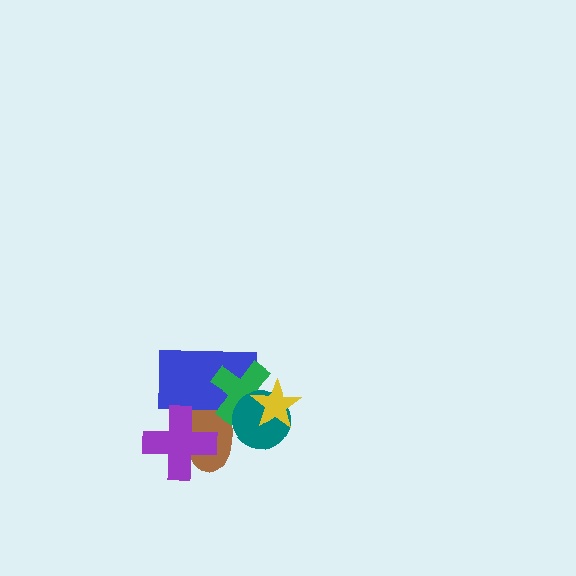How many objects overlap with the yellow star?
2 objects overlap with the yellow star.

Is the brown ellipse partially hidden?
Yes, it is partially covered by another shape.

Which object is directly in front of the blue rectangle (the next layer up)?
The green cross is directly in front of the blue rectangle.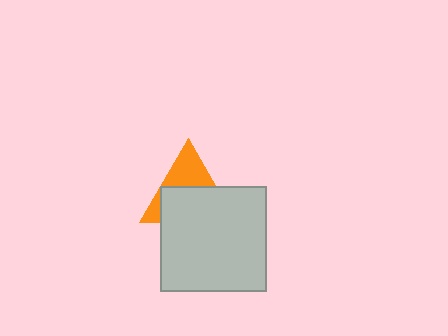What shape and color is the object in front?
The object in front is a light gray square.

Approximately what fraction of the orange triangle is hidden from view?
Roughly 60% of the orange triangle is hidden behind the light gray square.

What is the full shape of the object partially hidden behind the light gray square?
The partially hidden object is an orange triangle.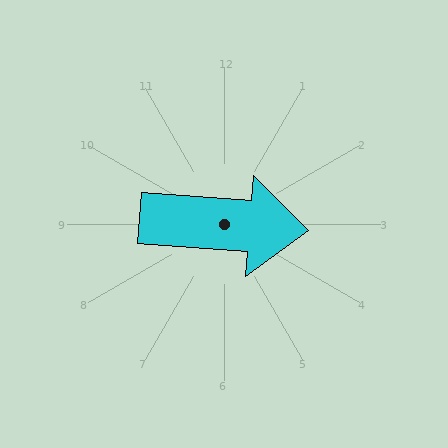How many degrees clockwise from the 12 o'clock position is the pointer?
Approximately 94 degrees.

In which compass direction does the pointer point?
East.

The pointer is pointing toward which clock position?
Roughly 3 o'clock.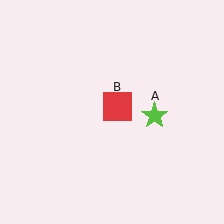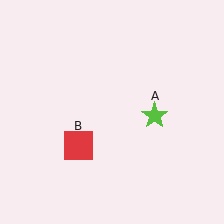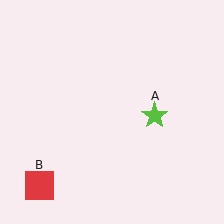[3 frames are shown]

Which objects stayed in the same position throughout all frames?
Lime star (object A) remained stationary.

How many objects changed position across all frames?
1 object changed position: red square (object B).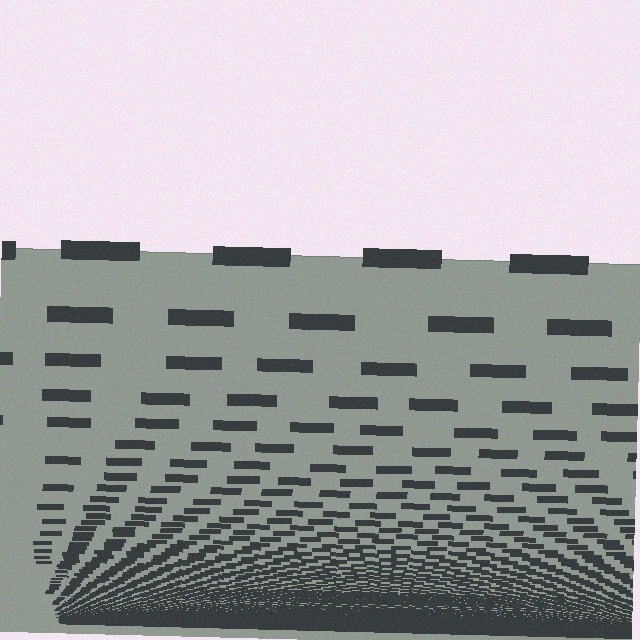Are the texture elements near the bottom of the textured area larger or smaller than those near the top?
Smaller. The gradient is inverted — elements near the bottom are smaller and denser.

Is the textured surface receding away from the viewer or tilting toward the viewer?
The surface appears to tilt toward the viewer. Texture elements get larger and sparser toward the top.